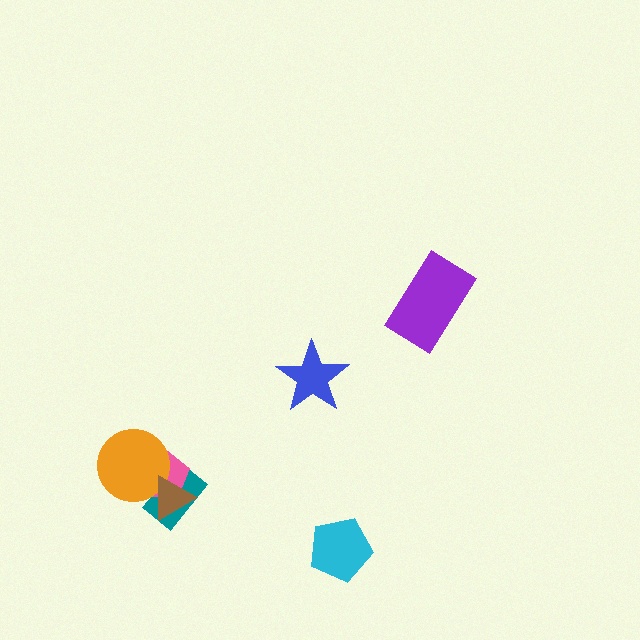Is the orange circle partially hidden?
Yes, it is partially covered by another shape.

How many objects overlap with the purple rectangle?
0 objects overlap with the purple rectangle.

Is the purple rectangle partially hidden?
No, no other shape covers it.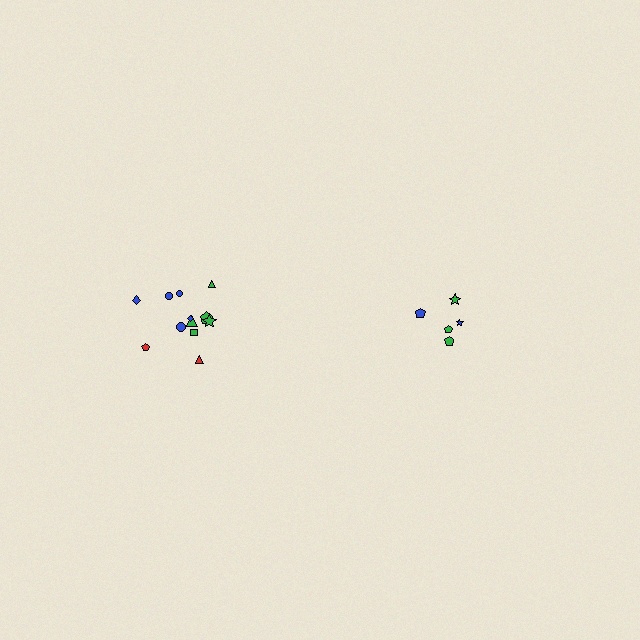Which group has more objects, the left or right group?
The left group.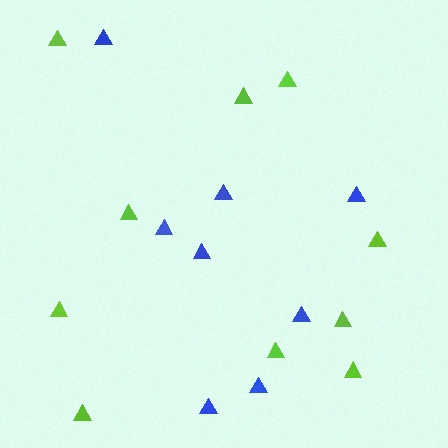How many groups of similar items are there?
There are 2 groups: one group of lime triangles (10) and one group of blue triangles (8).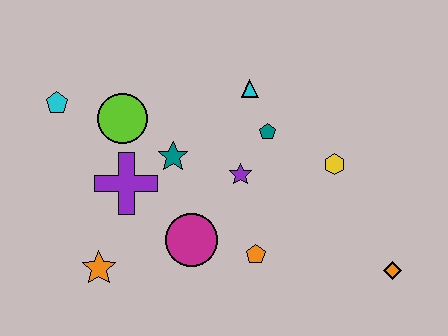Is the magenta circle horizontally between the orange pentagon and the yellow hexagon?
No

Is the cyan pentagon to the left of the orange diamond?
Yes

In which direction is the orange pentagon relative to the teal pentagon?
The orange pentagon is below the teal pentagon.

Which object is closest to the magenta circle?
The orange pentagon is closest to the magenta circle.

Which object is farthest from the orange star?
The orange diamond is farthest from the orange star.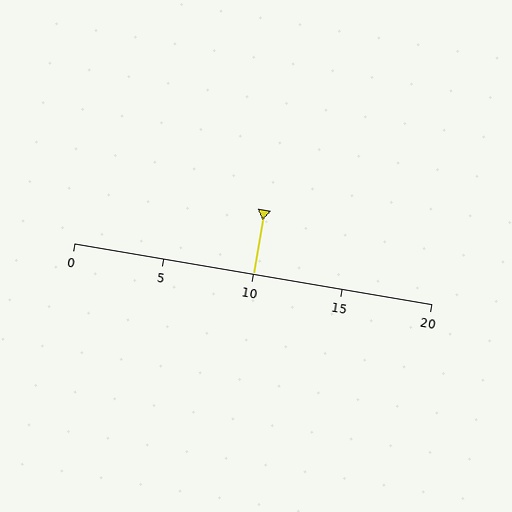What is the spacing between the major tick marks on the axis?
The major ticks are spaced 5 apart.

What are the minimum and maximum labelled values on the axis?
The axis runs from 0 to 20.